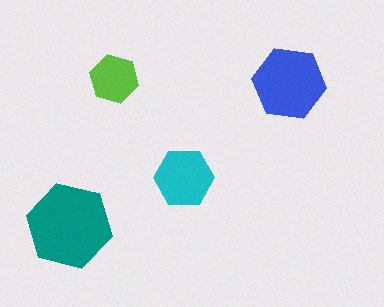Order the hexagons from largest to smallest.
the teal one, the blue one, the cyan one, the lime one.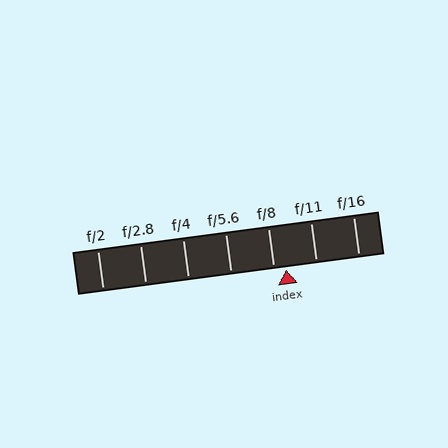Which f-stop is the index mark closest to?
The index mark is closest to f/8.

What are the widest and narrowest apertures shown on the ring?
The widest aperture shown is f/2 and the narrowest is f/16.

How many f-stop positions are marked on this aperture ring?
There are 7 f-stop positions marked.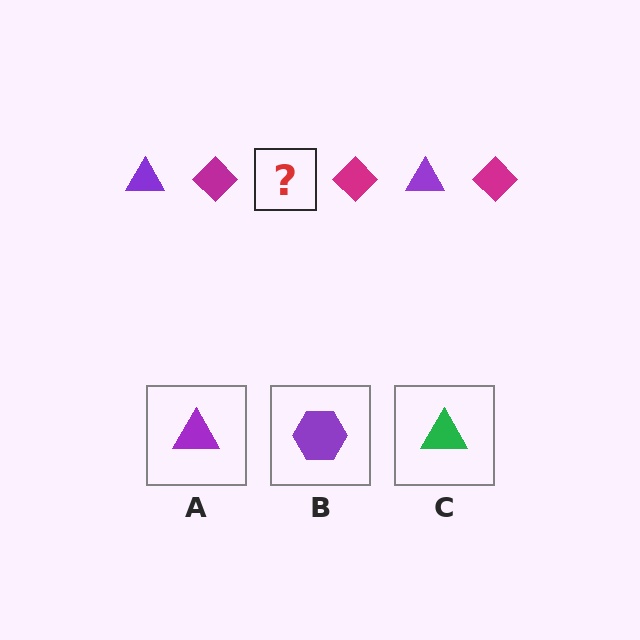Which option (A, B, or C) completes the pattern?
A.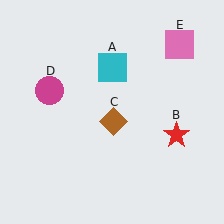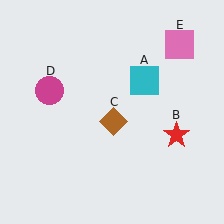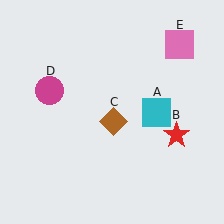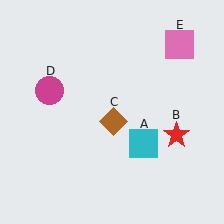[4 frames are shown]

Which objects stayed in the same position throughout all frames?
Red star (object B) and brown diamond (object C) and magenta circle (object D) and pink square (object E) remained stationary.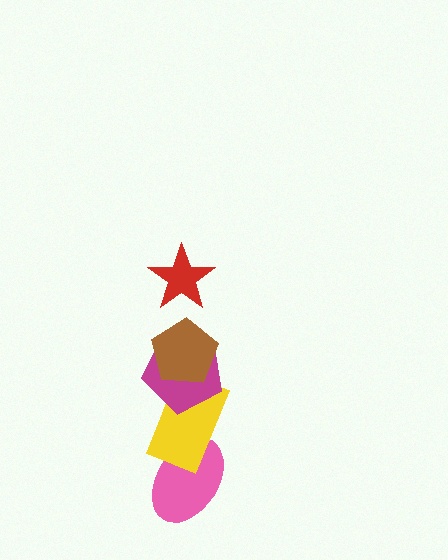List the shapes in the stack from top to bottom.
From top to bottom: the red star, the brown pentagon, the magenta pentagon, the yellow rectangle, the pink ellipse.